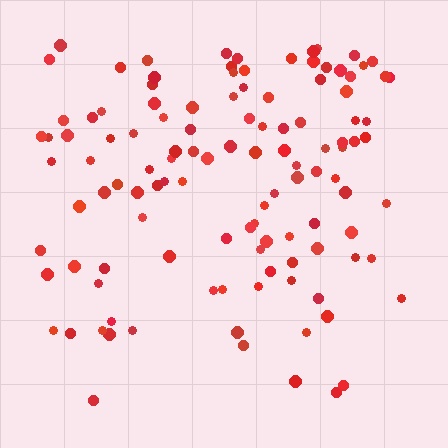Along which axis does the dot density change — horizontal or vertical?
Vertical.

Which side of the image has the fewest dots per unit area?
The bottom.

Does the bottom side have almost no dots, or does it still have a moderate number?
Still a moderate number, just noticeably fewer than the top.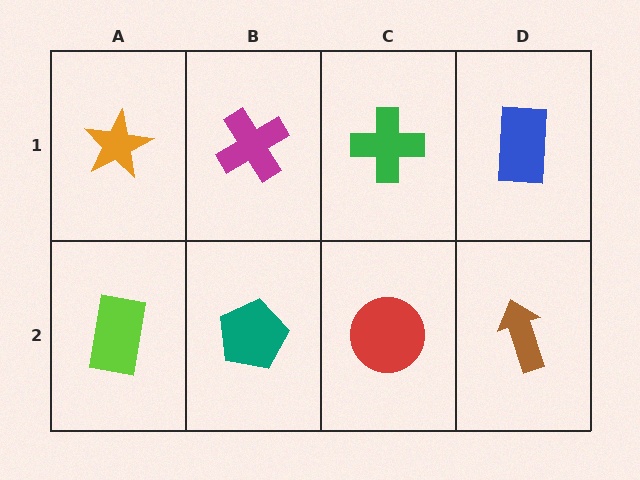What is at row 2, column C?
A red circle.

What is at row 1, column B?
A magenta cross.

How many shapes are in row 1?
4 shapes.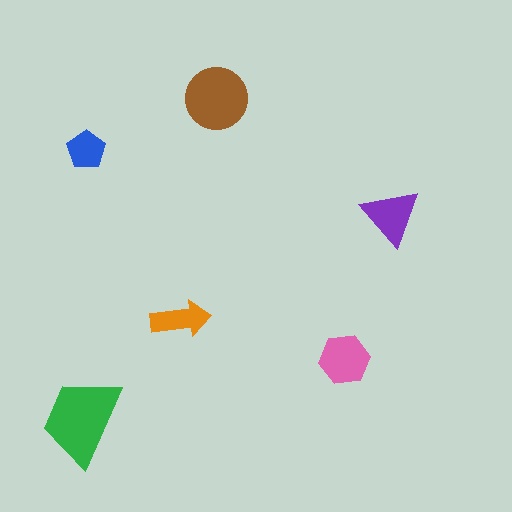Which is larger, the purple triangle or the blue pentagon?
The purple triangle.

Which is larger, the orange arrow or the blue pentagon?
The orange arrow.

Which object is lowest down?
The green trapezoid is bottommost.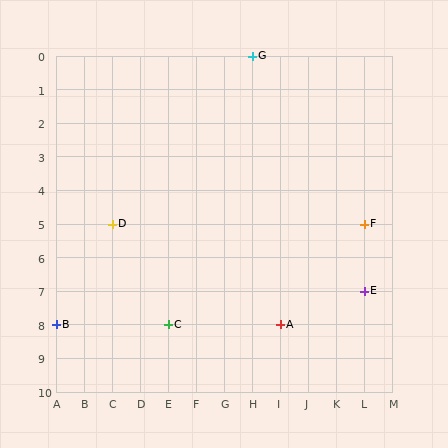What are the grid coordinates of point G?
Point G is at grid coordinates (H, 0).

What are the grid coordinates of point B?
Point B is at grid coordinates (A, 8).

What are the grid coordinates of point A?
Point A is at grid coordinates (I, 8).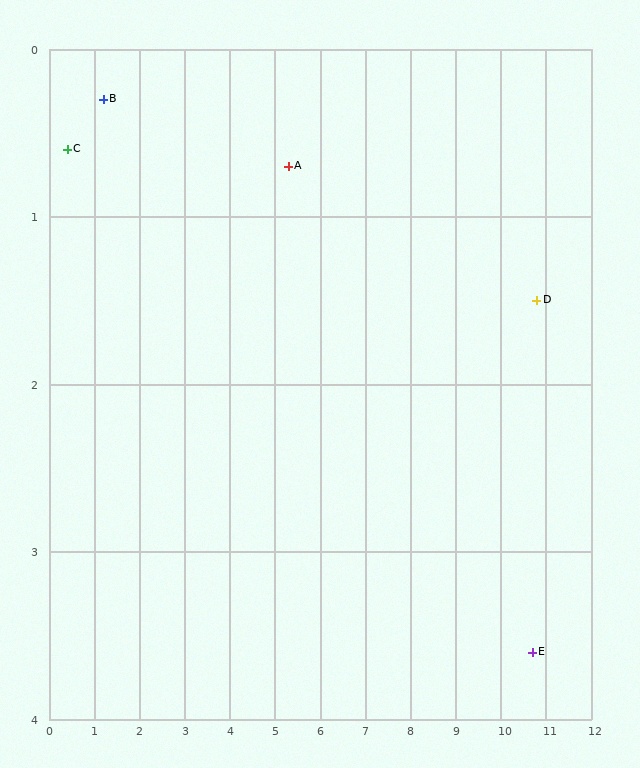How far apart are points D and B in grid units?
Points D and B are about 9.7 grid units apart.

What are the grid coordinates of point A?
Point A is at approximately (5.3, 0.7).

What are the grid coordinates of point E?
Point E is at approximately (10.7, 3.6).